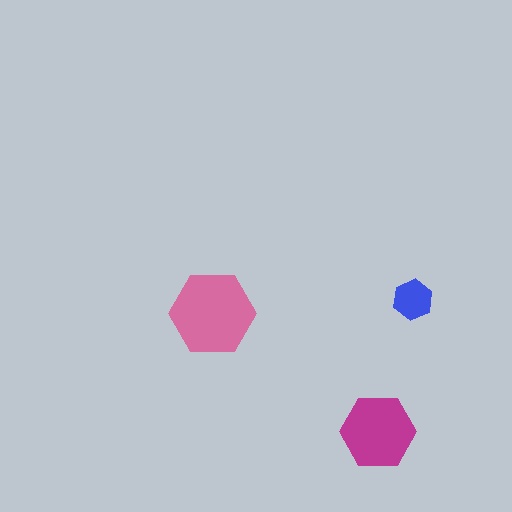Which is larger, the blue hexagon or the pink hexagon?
The pink one.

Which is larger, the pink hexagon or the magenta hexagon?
The pink one.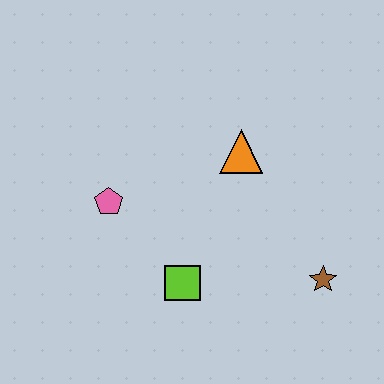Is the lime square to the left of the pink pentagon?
No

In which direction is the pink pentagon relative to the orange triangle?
The pink pentagon is to the left of the orange triangle.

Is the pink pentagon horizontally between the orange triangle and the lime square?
No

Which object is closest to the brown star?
The lime square is closest to the brown star.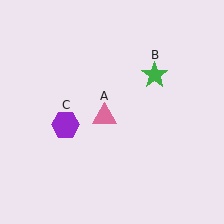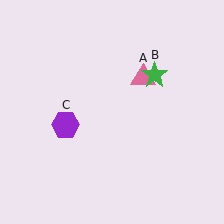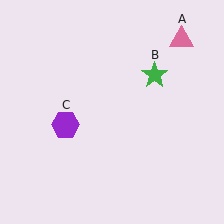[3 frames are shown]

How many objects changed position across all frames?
1 object changed position: pink triangle (object A).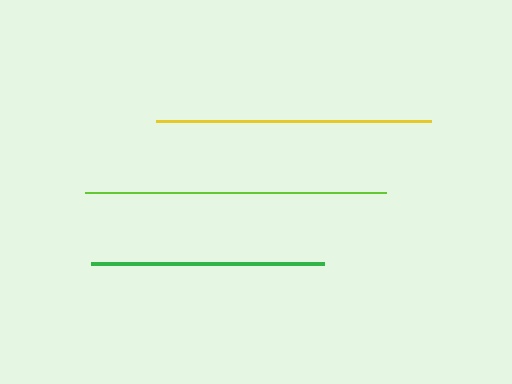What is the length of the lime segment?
The lime segment is approximately 301 pixels long.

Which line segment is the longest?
The lime line is the longest at approximately 301 pixels.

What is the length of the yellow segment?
The yellow segment is approximately 275 pixels long.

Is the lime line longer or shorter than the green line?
The lime line is longer than the green line.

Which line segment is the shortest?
The green line is the shortest at approximately 234 pixels.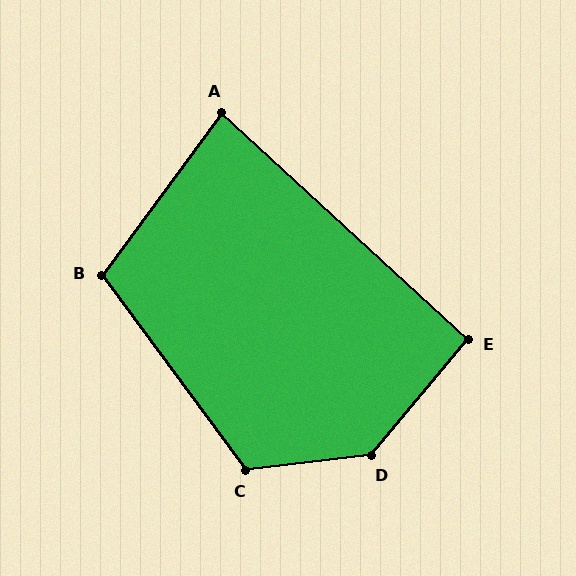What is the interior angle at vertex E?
Approximately 93 degrees (approximately right).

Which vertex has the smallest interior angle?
A, at approximately 84 degrees.